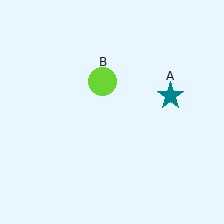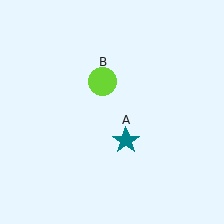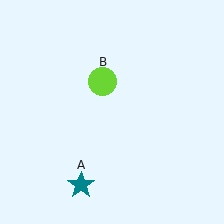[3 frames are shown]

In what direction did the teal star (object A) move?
The teal star (object A) moved down and to the left.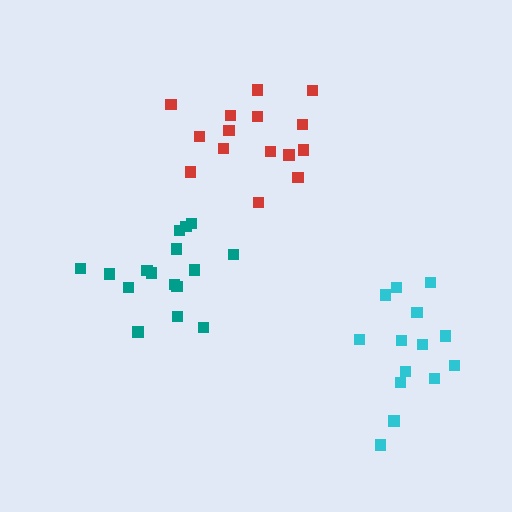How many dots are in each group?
Group 1: 15 dots, Group 2: 16 dots, Group 3: 14 dots (45 total).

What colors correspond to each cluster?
The clusters are colored: red, teal, cyan.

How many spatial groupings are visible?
There are 3 spatial groupings.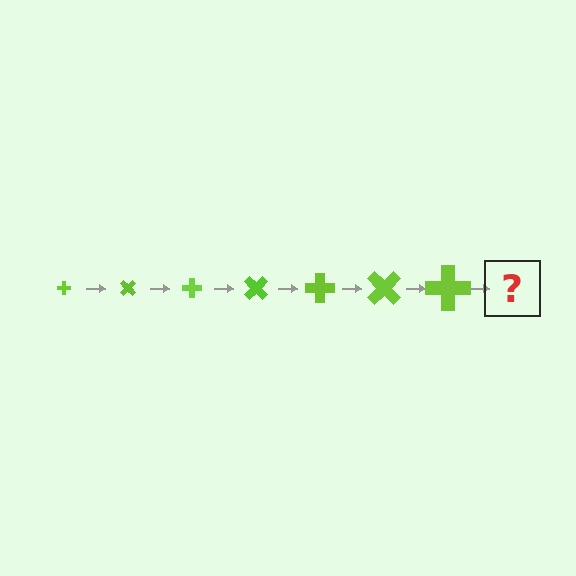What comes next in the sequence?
The next element should be a cross, larger than the previous one and rotated 315 degrees from the start.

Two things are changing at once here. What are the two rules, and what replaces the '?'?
The two rules are that the cross grows larger each step and it rotates 45 degrees each step. The '?' should be a cross, larger than the previous one and rotated 315 degrees from the start.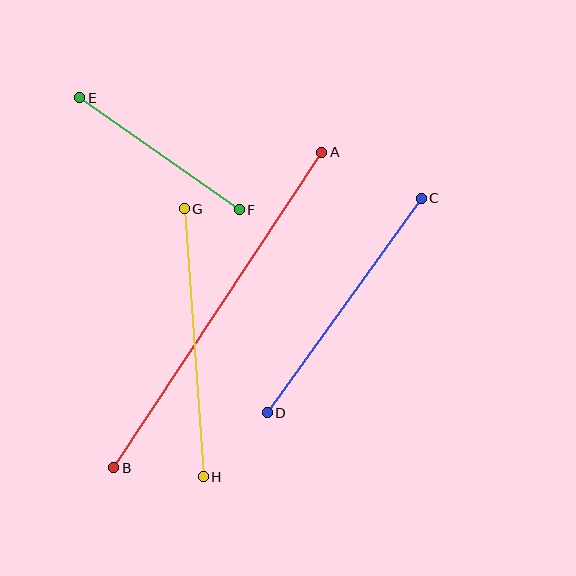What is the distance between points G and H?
The distance is approximately 269 pixels.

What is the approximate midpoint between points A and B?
The midpoint is at approximately (218, 310) pixels.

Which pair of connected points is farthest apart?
Points A and B are farthest apart.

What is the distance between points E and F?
The distance is approximately 195 pixels.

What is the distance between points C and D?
The distance is approximately 264 pixels.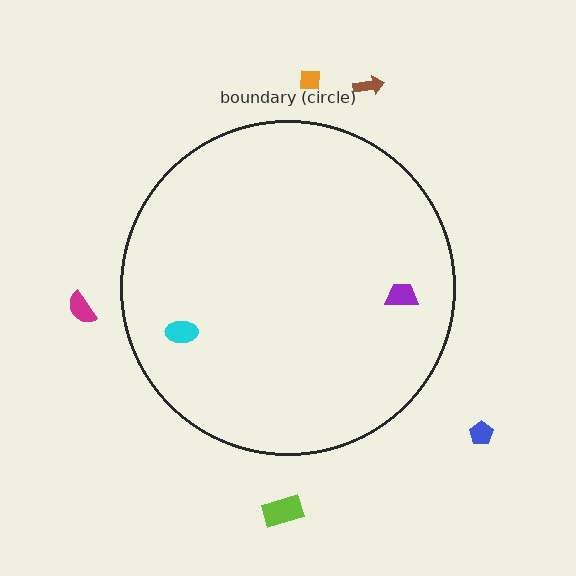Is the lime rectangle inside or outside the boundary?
Outside.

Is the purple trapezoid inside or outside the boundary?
Inside.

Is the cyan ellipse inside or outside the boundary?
Inside.